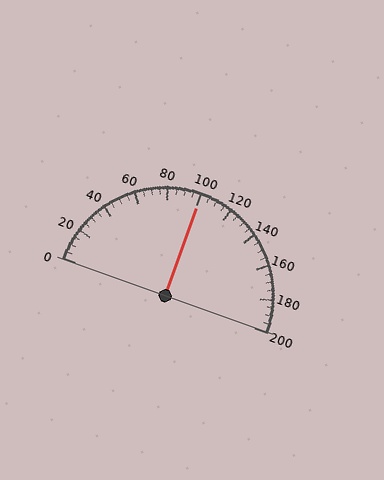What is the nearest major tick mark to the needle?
The nearest major tick mark is 100.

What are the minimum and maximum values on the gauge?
The gauge ranges from 0 to 200.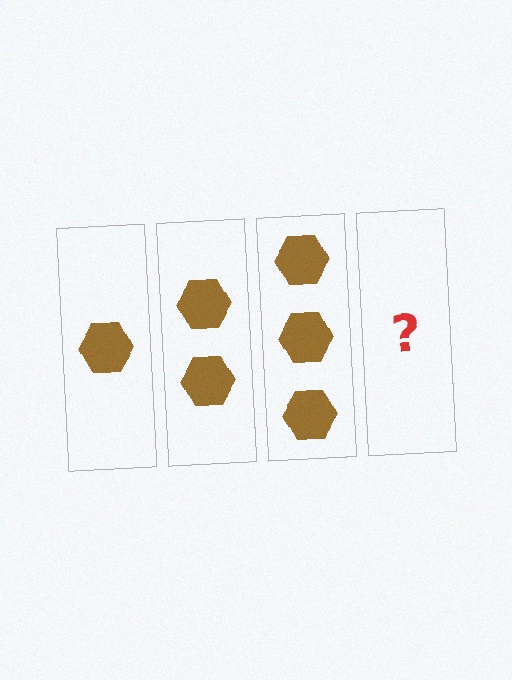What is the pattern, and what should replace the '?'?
The pattern is that each step adds one more hexagon. The '?' should be 4 hexagons.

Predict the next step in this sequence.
The next step is 4 hexagons.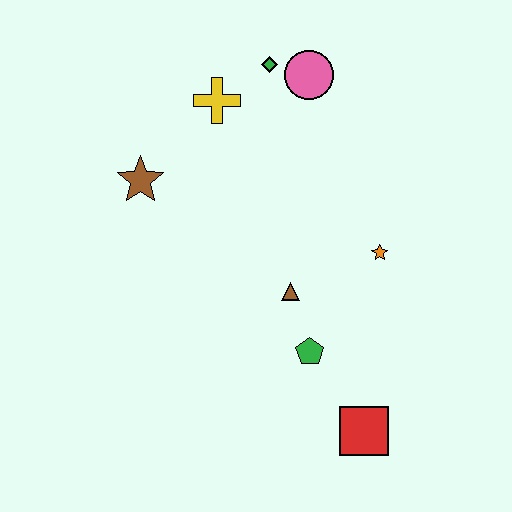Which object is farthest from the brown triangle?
The green diamond is farthest from the brown triangle.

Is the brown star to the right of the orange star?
No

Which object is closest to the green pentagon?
The brown triangle is closest to the green pentagon.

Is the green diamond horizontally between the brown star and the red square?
Yes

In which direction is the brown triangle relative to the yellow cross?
The brown triangle is below the yellow cross.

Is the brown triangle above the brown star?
No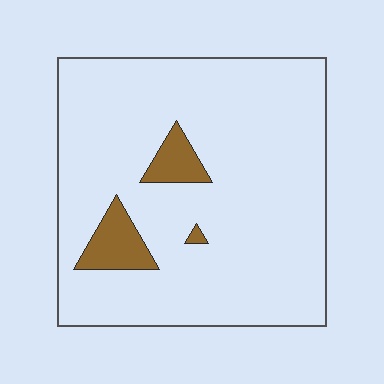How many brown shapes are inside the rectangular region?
3.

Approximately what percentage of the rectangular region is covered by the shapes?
Approximately 10%.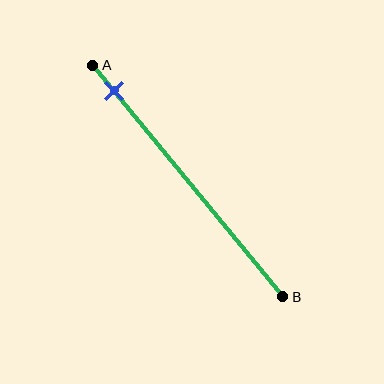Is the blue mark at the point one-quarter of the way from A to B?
No, the mark is at about 10% from A, not at the 25% one-quarter point.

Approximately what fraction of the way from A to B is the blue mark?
The blue mark is approximately 10% of the way from A to B.